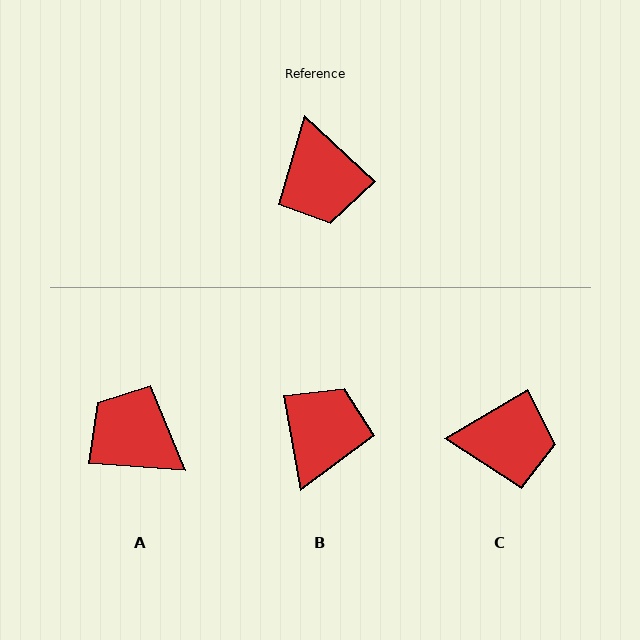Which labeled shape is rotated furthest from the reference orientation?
B, about 143 degrees away.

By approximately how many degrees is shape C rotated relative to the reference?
Approximately 73 degrees counter-clockwise.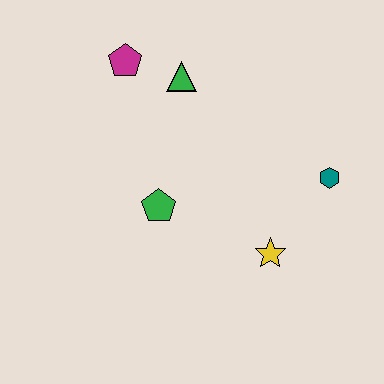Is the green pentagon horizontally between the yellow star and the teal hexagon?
No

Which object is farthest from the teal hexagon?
The magenta pentagon is farthest from the teal hexagon.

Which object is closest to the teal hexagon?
The yellow star is closest to the teal hexagon.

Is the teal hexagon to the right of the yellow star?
Yes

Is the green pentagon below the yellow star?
No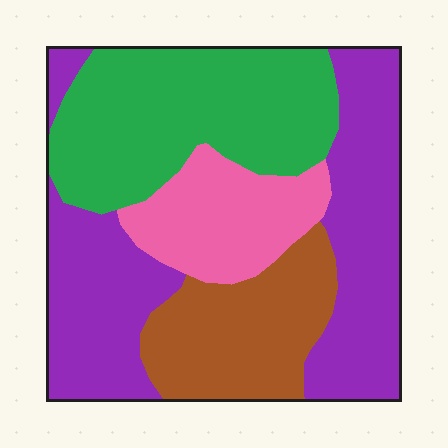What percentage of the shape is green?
Green covers 29% of the shape.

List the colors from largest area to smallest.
From largest to smallest: purple, green, brown, pink.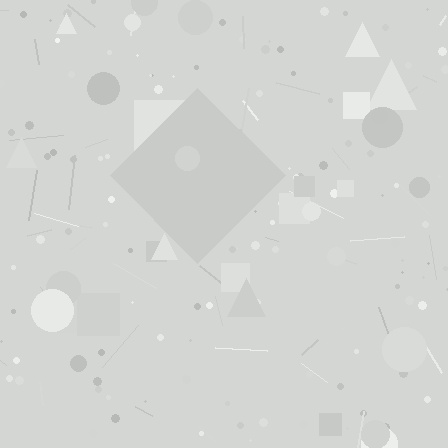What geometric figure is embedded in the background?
A diamond is embedded in the background.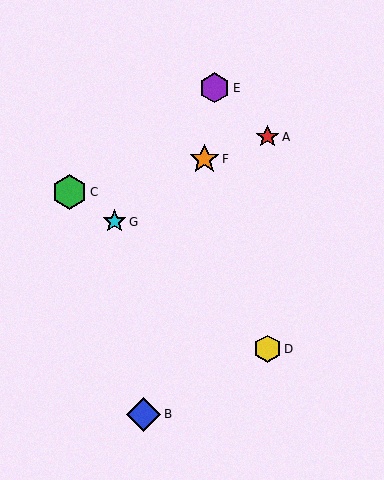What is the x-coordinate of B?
Object B is at x≈144.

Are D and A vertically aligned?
Yes, both are at x≈267.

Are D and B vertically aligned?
No, D is at x≈267 and B is at x≈144.